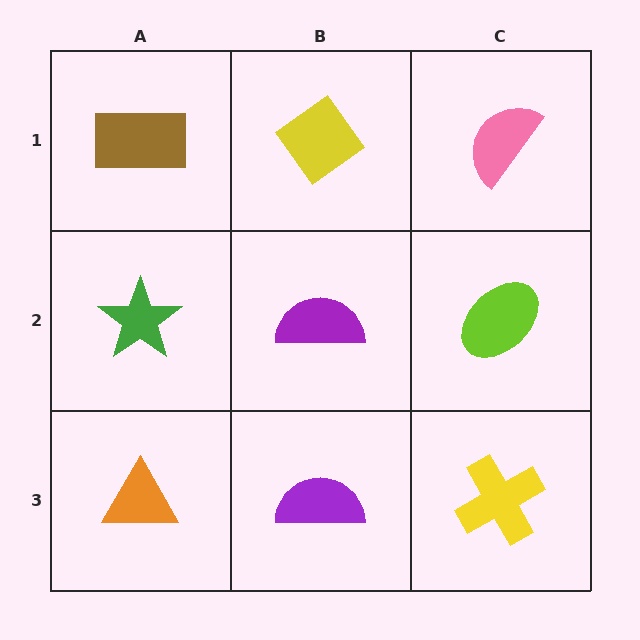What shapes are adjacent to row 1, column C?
A lime ellipse (row 2, column C), a yellow diamond (row 1, column B).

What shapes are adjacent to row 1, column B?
A purple semicircle (row 2, column B), a brown rectangle (row 1, column A), a pink semicircle (row 1, column C).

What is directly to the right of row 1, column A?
A yellow diamond.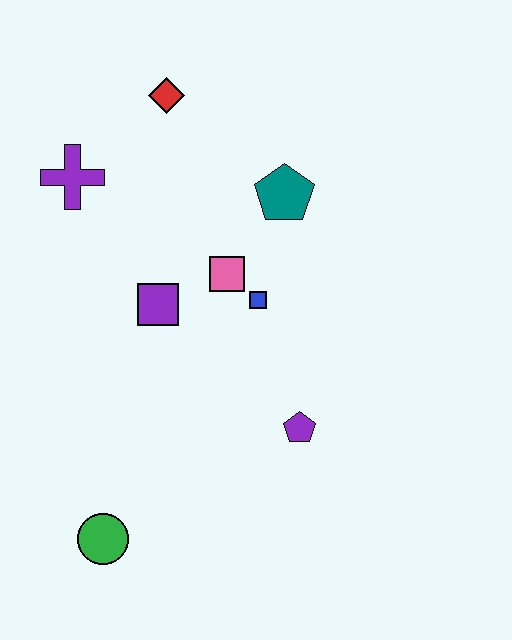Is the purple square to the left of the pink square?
Yes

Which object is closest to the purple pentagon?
The blue square is closest to the purple pentagon.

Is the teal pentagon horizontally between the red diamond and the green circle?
No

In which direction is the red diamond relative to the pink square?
The red diamond is above the pink square.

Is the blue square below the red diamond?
Yes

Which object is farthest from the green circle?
The red diamond is farthest from the green circle.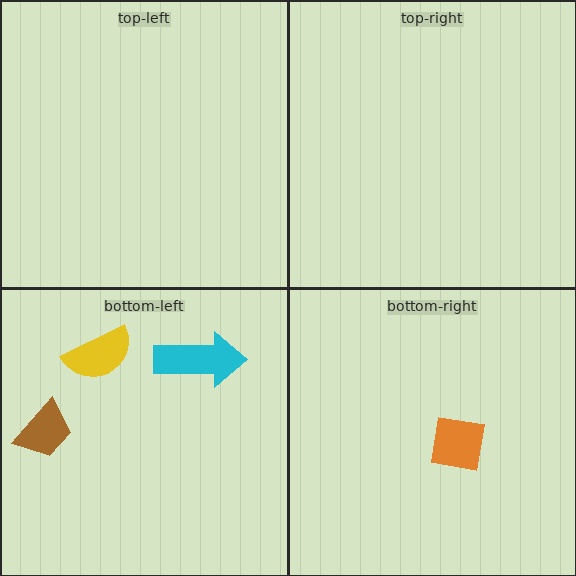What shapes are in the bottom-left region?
The cyan arrow, the yellow semicircle, the brown trapezoid.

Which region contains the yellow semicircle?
The bottom-left region.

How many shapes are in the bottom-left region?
3.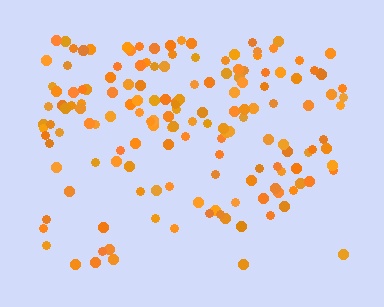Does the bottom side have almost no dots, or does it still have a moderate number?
Still a moderate number, just noticeably fewer than the top.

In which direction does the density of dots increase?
From bottom to top, with the top side densest.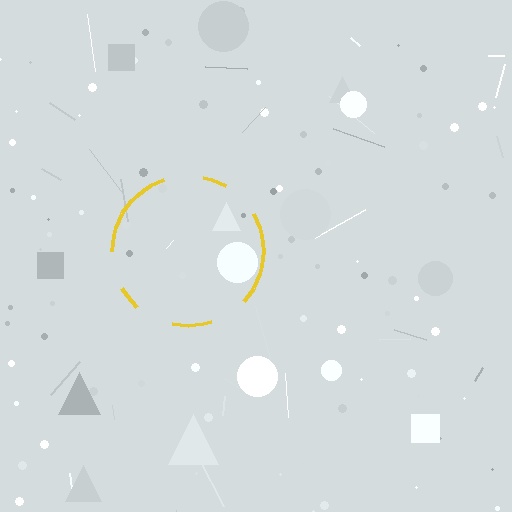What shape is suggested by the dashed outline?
The dashed outline suggests a circle.